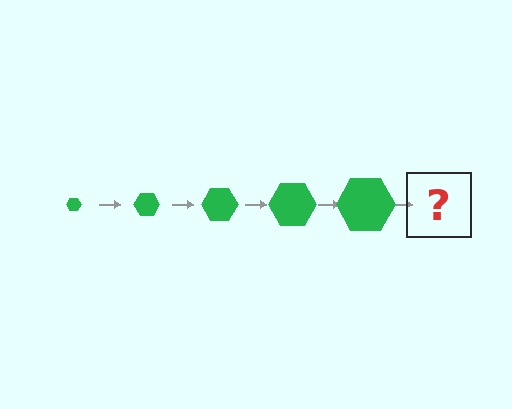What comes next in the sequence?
The next element should be a green hexagon, larger than the previous one.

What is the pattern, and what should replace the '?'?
The pattern is that the hexagon gets progressively larger each step. The '?' should be a green hexagon, larger than the previous one.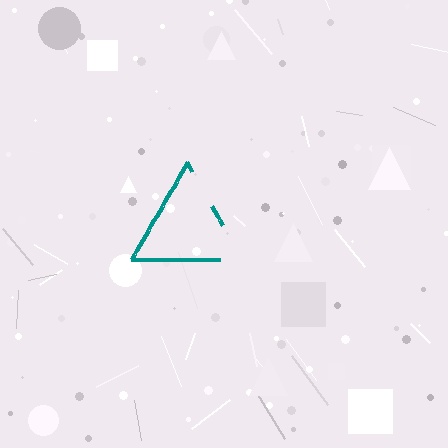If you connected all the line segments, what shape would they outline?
They would outline a triangle.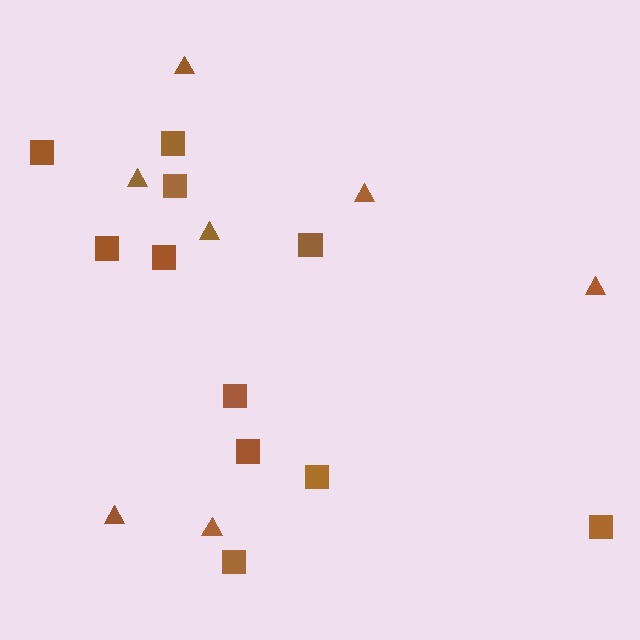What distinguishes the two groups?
There are 2 groups: one group of triangles (7) and one group of squares (11).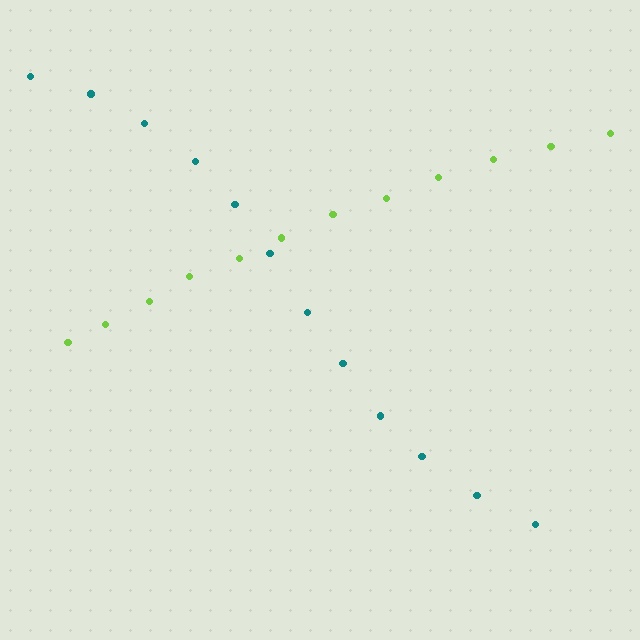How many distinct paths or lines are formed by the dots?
There are 2 distinct paths.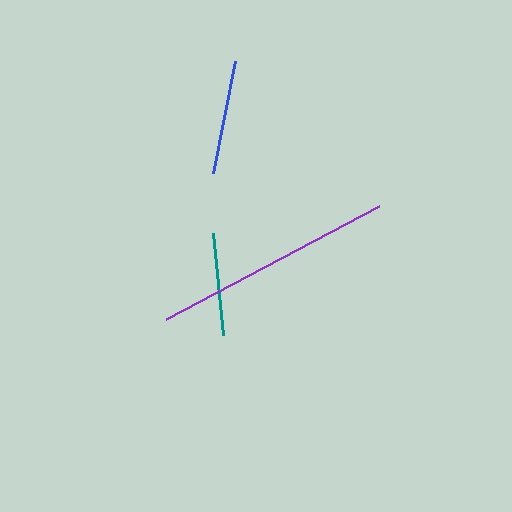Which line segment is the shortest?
The teal line is the shortest at approximately 102 pixels.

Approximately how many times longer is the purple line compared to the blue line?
The purple line is approximately 2.1 times the length of the blue line.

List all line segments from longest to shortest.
From longest to shortest: purple, blue, teal.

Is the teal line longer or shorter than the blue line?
The blue line is longer than the teal line.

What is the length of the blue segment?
The blue segment is approximately 115 pixels long.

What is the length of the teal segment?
The teal segment is approximately 102 pixels long.